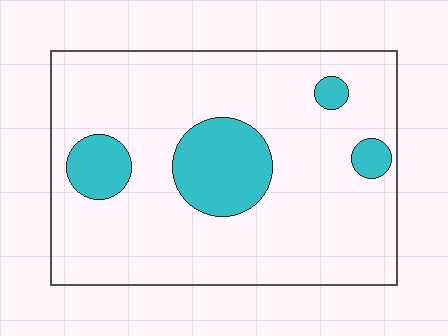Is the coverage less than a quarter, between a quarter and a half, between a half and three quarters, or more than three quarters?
Less than a quarter.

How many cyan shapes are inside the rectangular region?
4.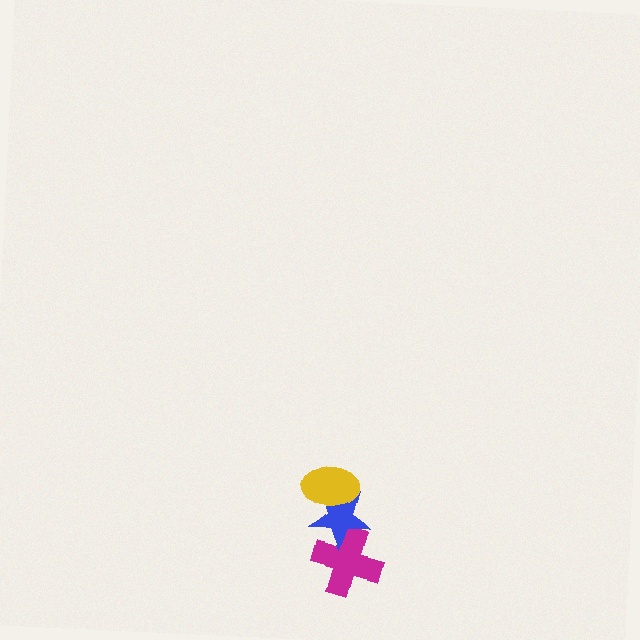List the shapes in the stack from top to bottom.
From top to bottom: the yellow ellipse, the blue star, the magenta cross.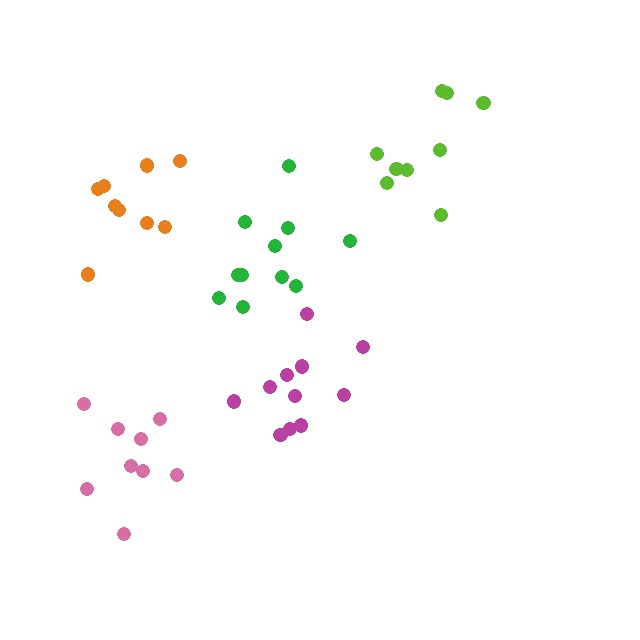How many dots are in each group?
Group 1: 11 dots, Group 2: 11 dots, Group 3: 9 dots, Group 4: 9 dots, Group 5: 9 dots (49 total).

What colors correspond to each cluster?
The clusters are colored: magenta, green, lime, orange, pink.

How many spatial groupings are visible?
There are 5 spatial groupings.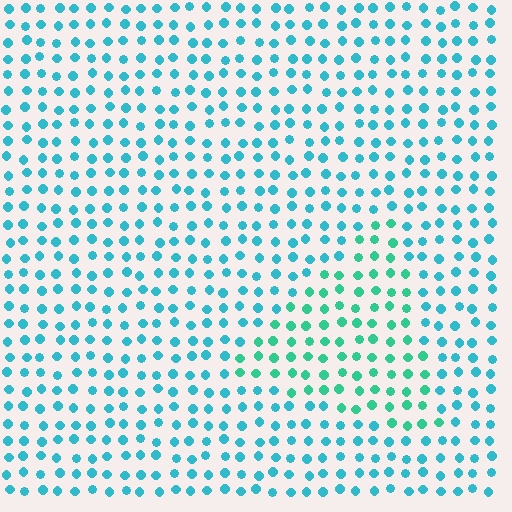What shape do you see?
I see a triangle.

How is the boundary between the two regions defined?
The boundary is defined purely by a slight shift in hue (about 29 degrees). Spacing, size, and orientation are identical on both sides.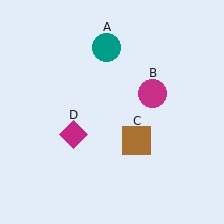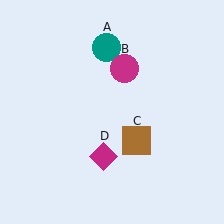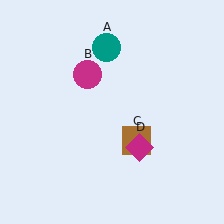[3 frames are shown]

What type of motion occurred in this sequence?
The magenta circle (object B), magenta diamond (object D) rotated counterclockwise around the center of the scene.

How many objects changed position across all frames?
2 objects changed position: magenta circle (object B), magenta diamond (object D).